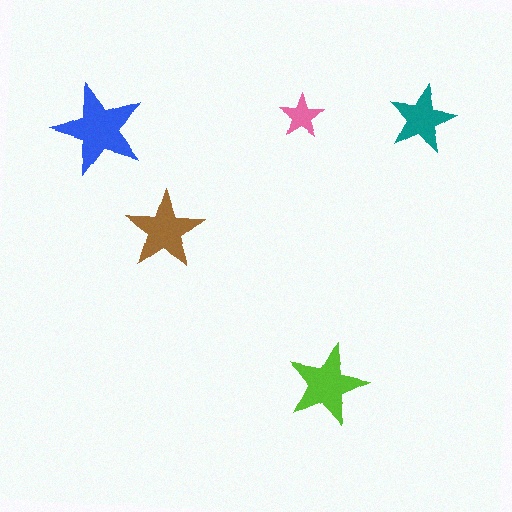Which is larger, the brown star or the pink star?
The brown one.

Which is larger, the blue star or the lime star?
The blue one.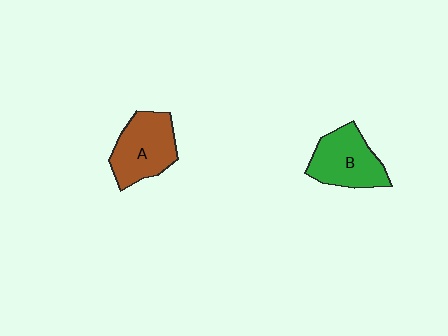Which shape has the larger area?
Shape A (brown).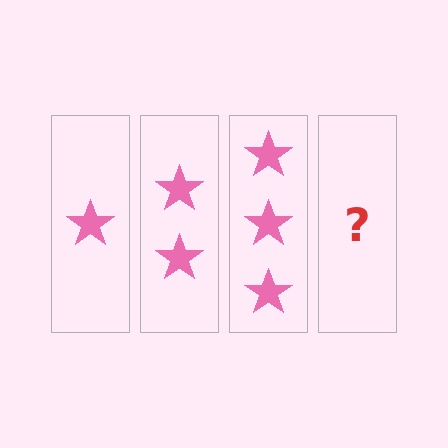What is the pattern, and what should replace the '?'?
The pattern is that each step adds one more star. The '?' should be 4 stars.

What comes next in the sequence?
The next element should be 4 stars.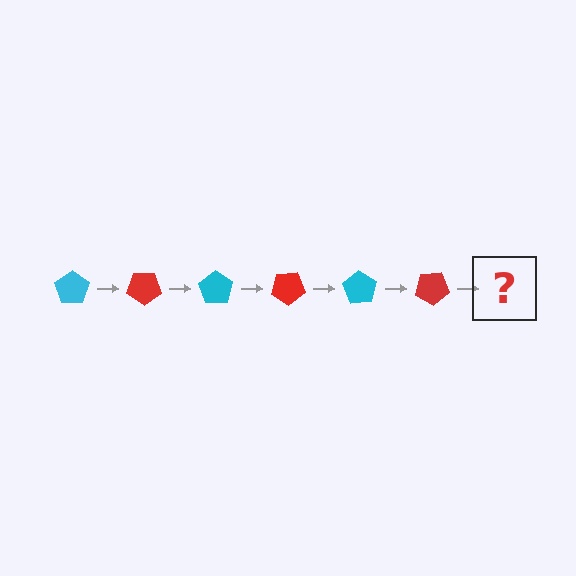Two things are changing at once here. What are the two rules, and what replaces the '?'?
The two rules are that it rotates 35 degrees each step and the color cycles through cyan and red. The '?' should be a cyan pentagon, rotated 210 degrees from the start.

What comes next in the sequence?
The next element should be a cyan pentagon, rotated 210 degrees from the start.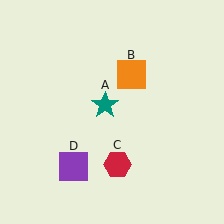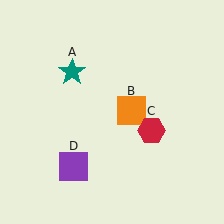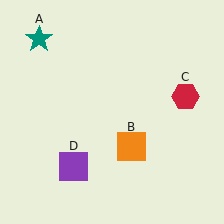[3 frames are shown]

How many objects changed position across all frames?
3 objects changed position: teal star (object A), orange square (object B), red hexagon (object C).